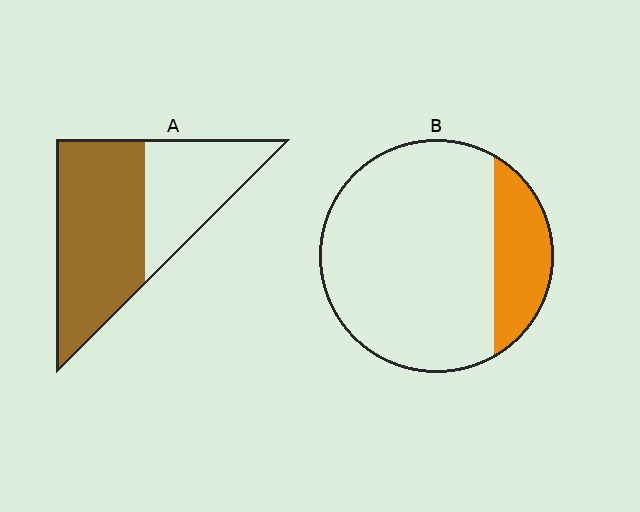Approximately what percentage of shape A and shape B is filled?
A is approximately 60% and B is approximately 20%.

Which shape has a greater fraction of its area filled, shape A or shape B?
Shape A.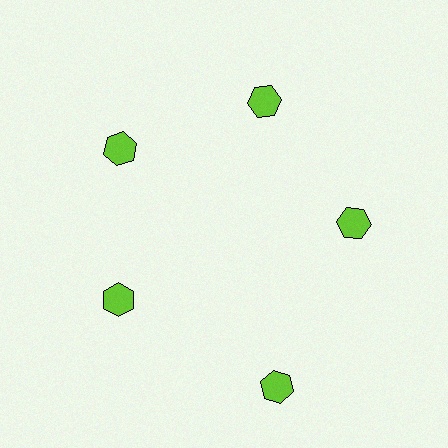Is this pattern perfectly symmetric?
No. The 5 lime hexagons are arranged in a ring, but one element near the 5 o'clock position is pushed outward from the center, breaking the 5-fold rotational symmetry.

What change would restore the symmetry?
The symmetry would be restored by moving it inward, back onto the ring so that all 5 hexagons sit at equal angles and equal distance from the center.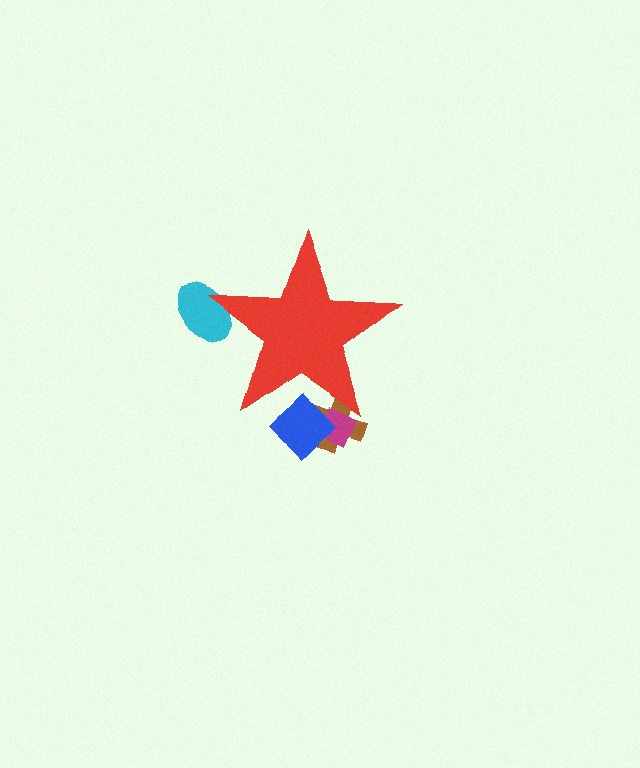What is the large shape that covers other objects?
A red star.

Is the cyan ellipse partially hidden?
Yes, the cyan ellipse is partially hidden behind the red star.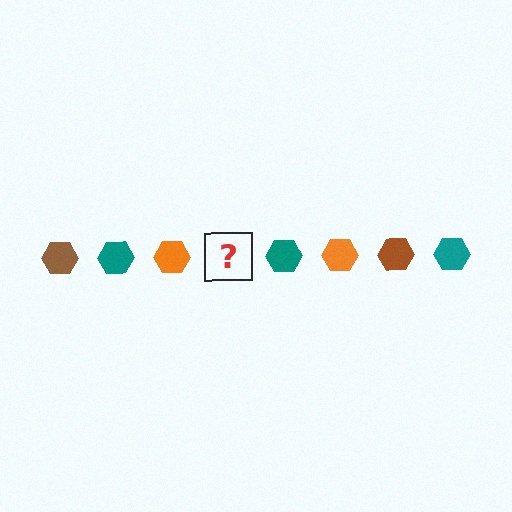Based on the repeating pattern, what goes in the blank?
The blank should be a brown hexagon.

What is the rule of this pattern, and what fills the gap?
The rule is that the pattern cycles through brown, teal, orange hexagons. The gap should be filled with a brown hexagon.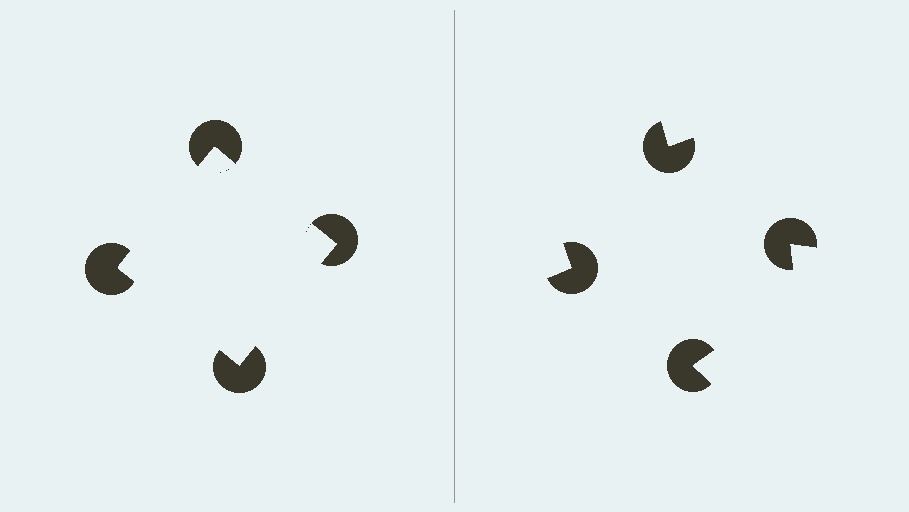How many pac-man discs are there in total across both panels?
8 — 4 on each side.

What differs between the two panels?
The pac-man discs are positioned identically on both sides; only the wedge orientations differ. On the left they align to a square; on the right they are misaligned.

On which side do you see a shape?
An illusory square appears on the left side. On the right side the wedge cuts are rotated, so no coherent shape forms.